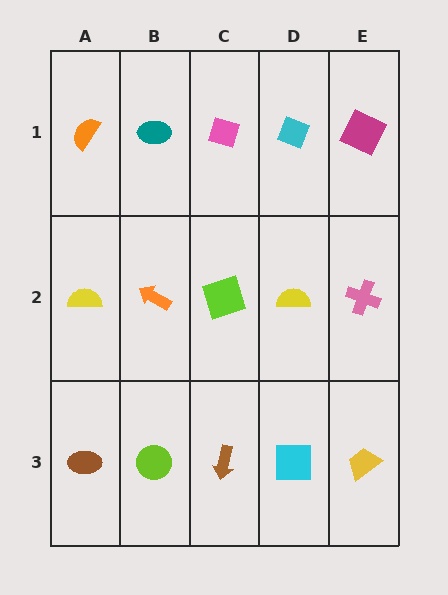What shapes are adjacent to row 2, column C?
A pink diamond (row 1, column C), a brown arrow (row 3, column C), an orange arrow (row 2, column B), a yellow semicircle (row 2, column D).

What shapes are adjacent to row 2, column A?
An orange semicircle (row 1, column A), a brown ellipse (row 3, column A), an orange arrow (row 2, column B).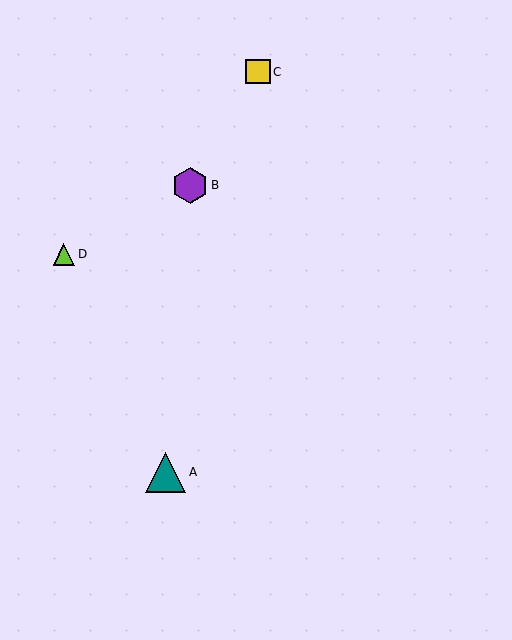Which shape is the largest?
The teal triangle (labeled A) is the largest.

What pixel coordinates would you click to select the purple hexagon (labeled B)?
Click at (190, 185) to select the purple hexagon B.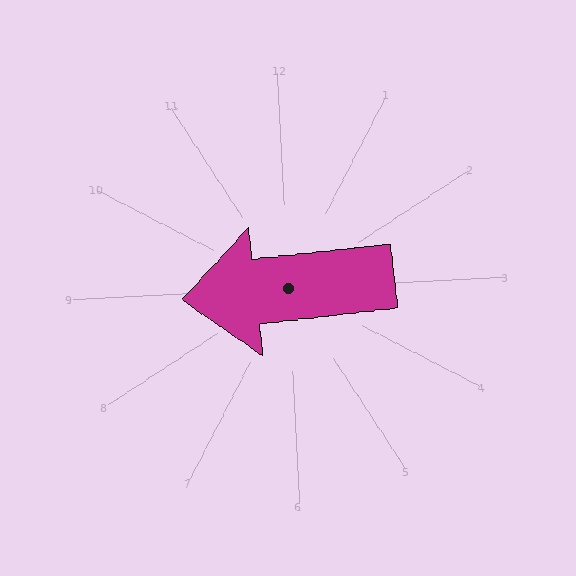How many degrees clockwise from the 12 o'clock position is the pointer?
Approximately 266 degrees.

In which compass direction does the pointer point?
West.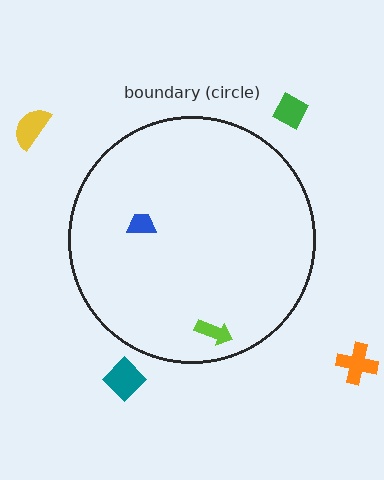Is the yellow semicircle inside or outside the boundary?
Outside.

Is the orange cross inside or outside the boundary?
Outside.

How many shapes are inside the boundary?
2 inside, 4 outside.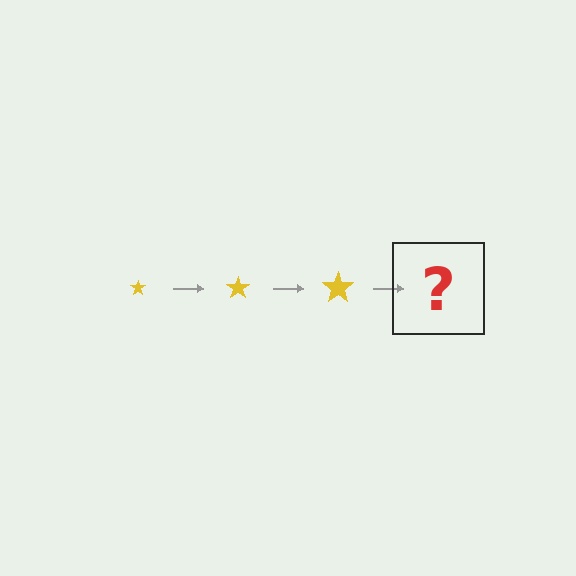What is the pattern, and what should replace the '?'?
The pattern is that the star gets progressively larger each step. The '?' should be a yellow star, larger than the previous one.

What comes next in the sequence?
The next element should be a yellow star, larger than the previous one.